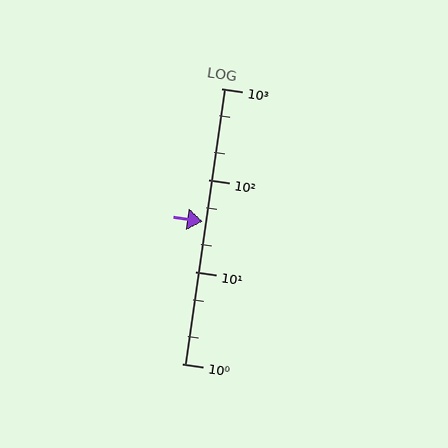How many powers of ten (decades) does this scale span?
The scale spans 3 decades, from 1 to 1000.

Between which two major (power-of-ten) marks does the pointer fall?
The pointer is between 10 and 100.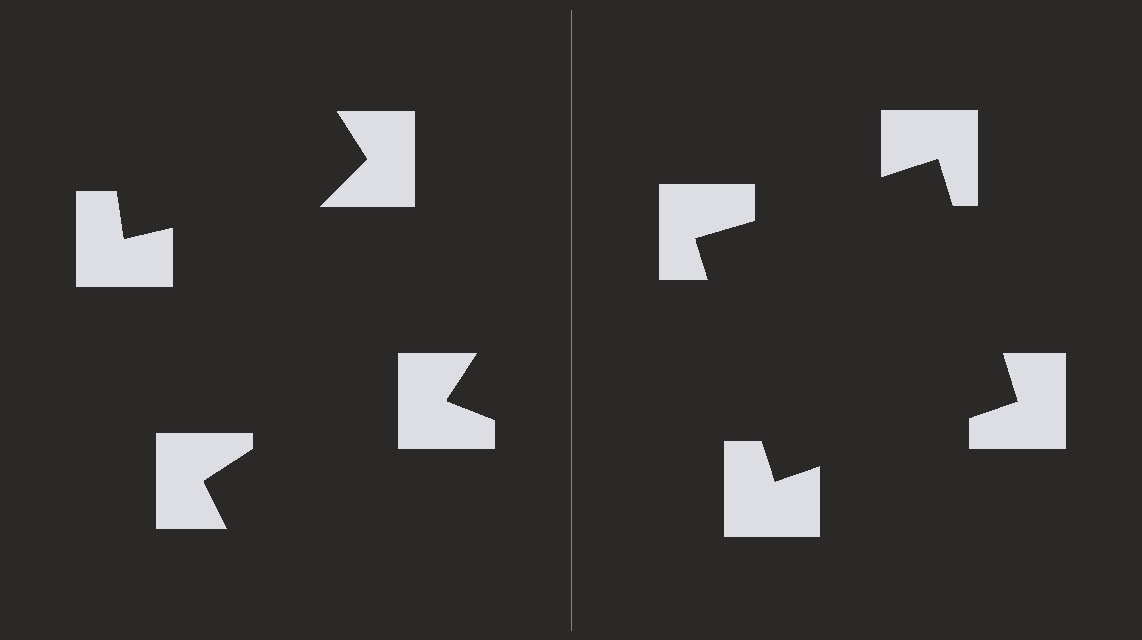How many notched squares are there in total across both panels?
8 — 4 on each side.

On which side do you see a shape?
An illusory square appears on the right side. On the left side the wedge cuts are rotated, so no coherent shape forms.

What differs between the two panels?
The notched squares are positioned identically on both sides; only the wedge orientations differ. On the right they align to a square; on the left they are misaligned.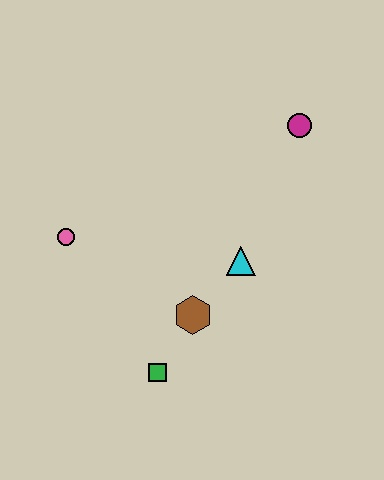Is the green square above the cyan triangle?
No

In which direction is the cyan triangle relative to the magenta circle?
The cyan triangle is below the magenta circle.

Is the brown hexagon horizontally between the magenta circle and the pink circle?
Yes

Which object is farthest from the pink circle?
The magenta circle is farthest from the pink circle.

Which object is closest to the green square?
The brown hexagon is closest to the green square.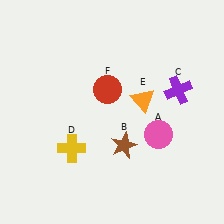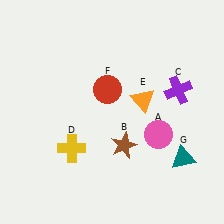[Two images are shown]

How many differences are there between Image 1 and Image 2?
There is 1 difference between the two images.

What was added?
A teal triangle (G) was added in Image 2.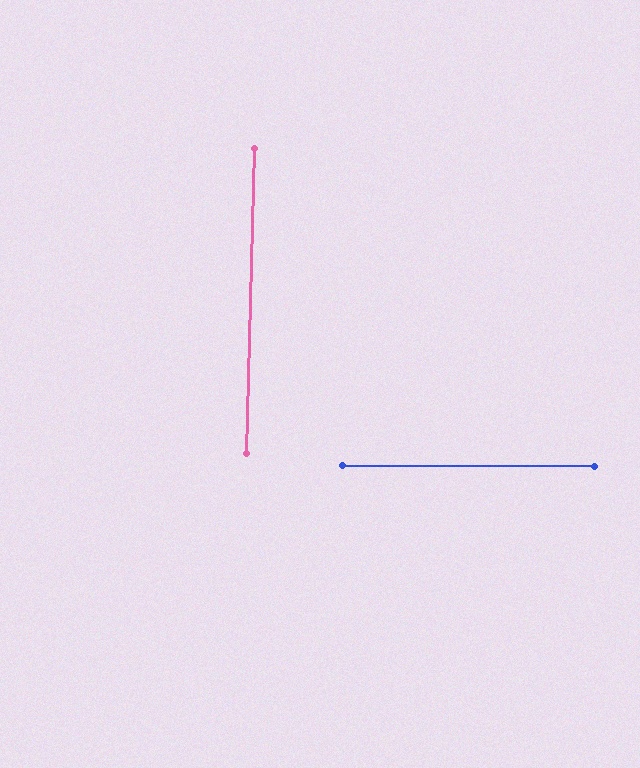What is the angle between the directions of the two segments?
Approximately 89 degrees.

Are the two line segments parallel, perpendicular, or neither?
Perpendicular — they meet at approximately 89°.